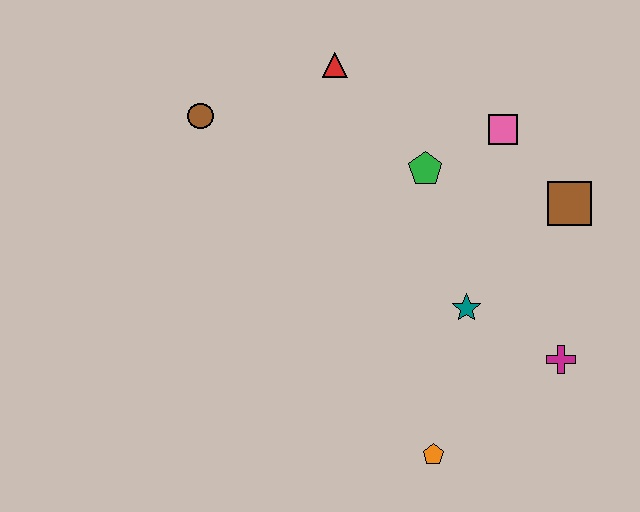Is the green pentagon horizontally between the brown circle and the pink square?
Yes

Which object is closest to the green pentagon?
The pink square is closest to the green pentagon.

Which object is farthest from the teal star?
The brown circle is farthest from the teal star.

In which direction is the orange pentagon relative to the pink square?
The orange pentagon is below the pink square.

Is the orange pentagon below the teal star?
Yes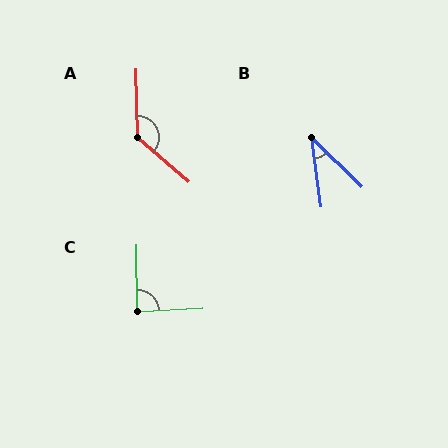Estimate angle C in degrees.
Approximately 88 degrees.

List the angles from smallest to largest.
B (38°), C (88°), A (132°).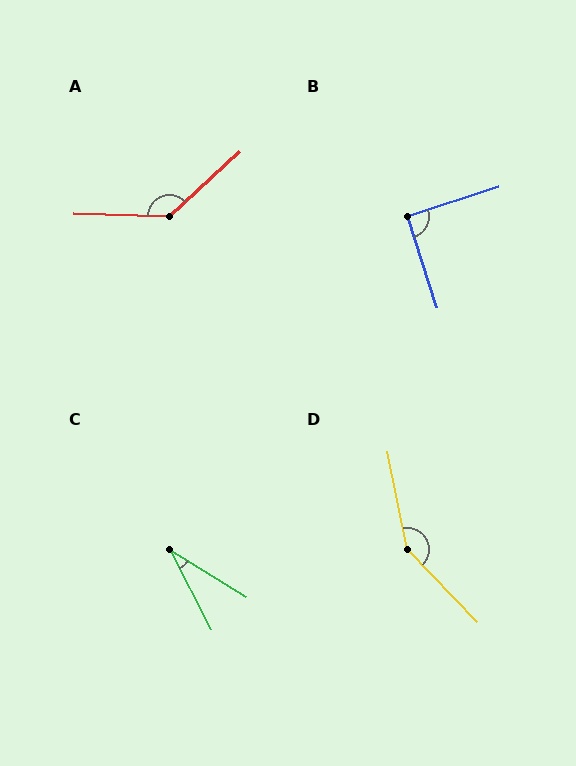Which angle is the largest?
D, at approximately 147 degrees.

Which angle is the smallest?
C, at approximately 31 degrees.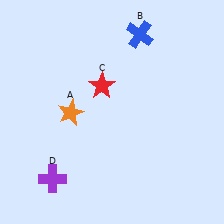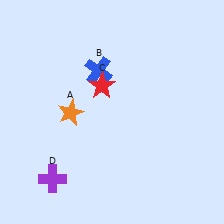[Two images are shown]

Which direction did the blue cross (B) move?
The blue cross (B) moved left.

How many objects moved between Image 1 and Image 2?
1 object moved between the two images.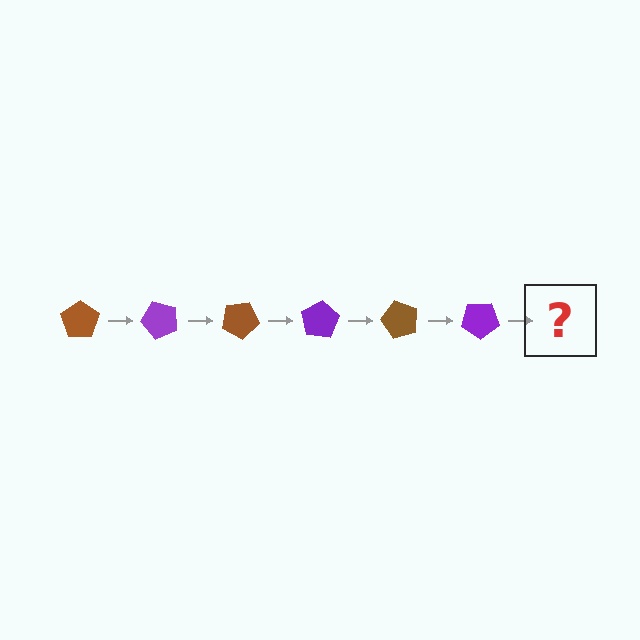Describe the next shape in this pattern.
It should be a brown pentagon, rotated 300 degrees from the start.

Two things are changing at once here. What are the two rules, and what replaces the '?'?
The two rules are that it rotates 50 degrees each step and the color cycles through brown and purple. The '?' should be a brown pentagon, rotated 300 degrees from the start.